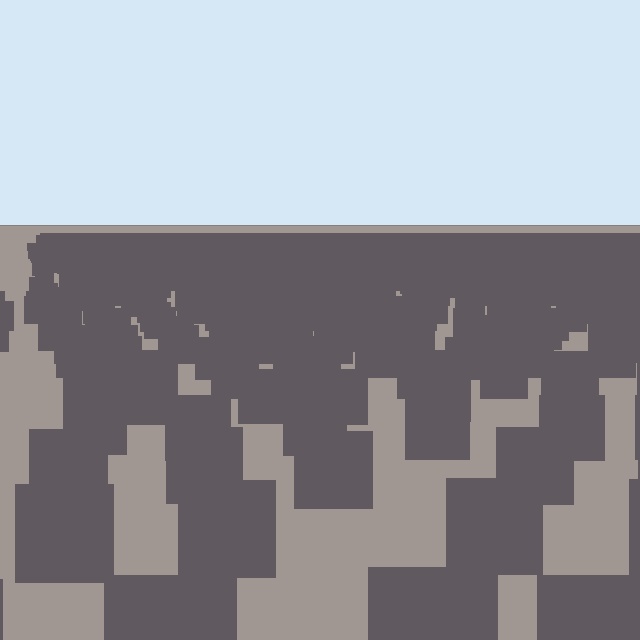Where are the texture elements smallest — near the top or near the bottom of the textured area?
Near the top.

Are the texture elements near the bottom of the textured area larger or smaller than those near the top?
Larger. Near the bottom, elements are closer to the viewer and appear at a bigger on-screen size.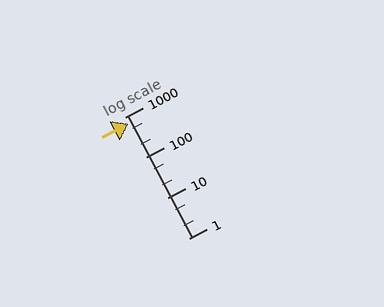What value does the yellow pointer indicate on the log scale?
The pointer indicates approximately 680.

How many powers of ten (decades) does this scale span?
The scale spans 3 decades, from 1 to 1000.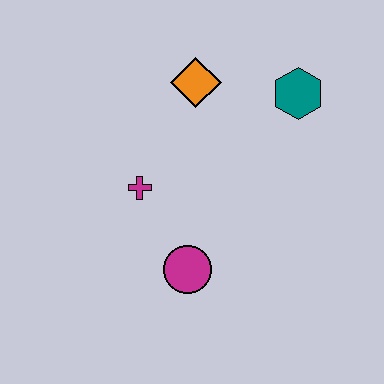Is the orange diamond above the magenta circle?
Yes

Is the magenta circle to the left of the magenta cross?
No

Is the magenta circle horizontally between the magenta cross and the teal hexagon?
Yes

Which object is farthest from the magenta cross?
The teal hexagon is farthest from the magenta cross.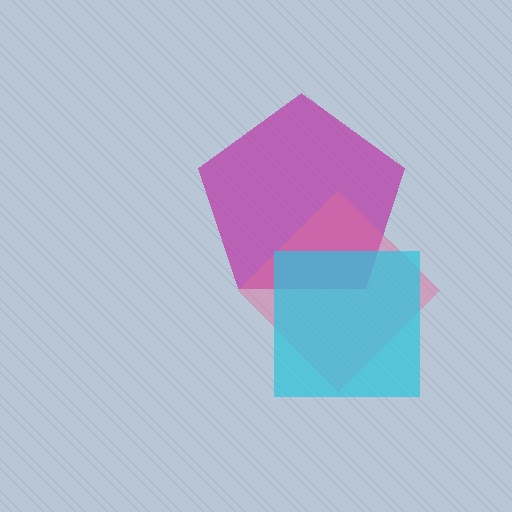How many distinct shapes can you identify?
There are 3 distinct shapes: a magenta pentagon, a pink diamond, a cyan square.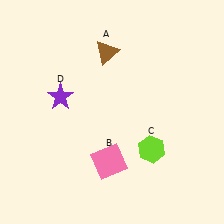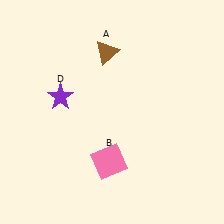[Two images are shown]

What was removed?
The lime hexagon (C) was removed in Image 2.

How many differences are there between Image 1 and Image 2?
There is 1 difference between the two images.